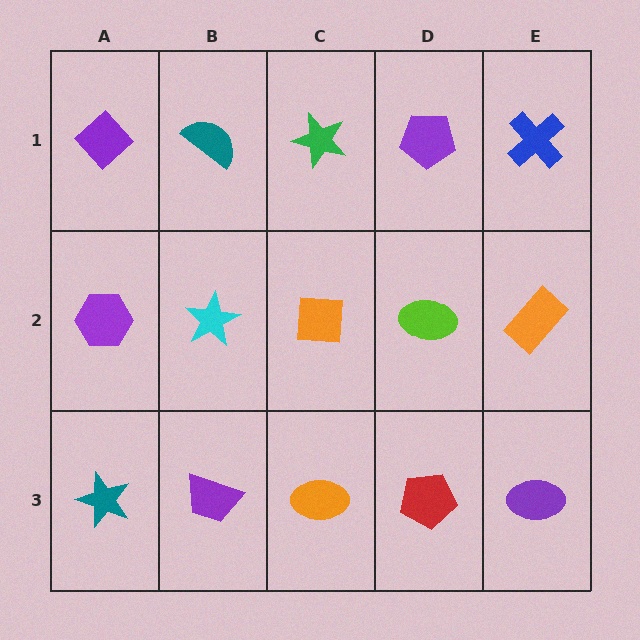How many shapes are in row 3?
5 shapes.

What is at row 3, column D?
A red pentagon.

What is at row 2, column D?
A lime ellipse.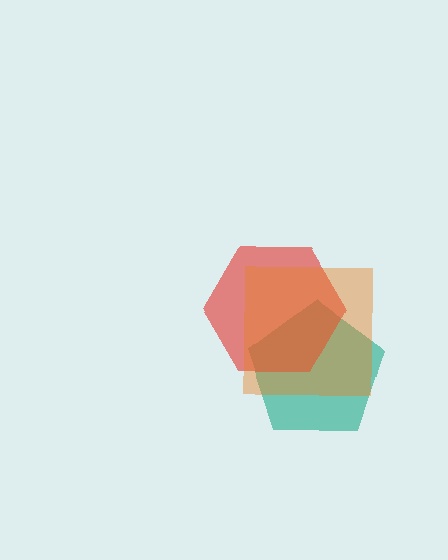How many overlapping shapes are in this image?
There are 3 overlapping shapes in the image.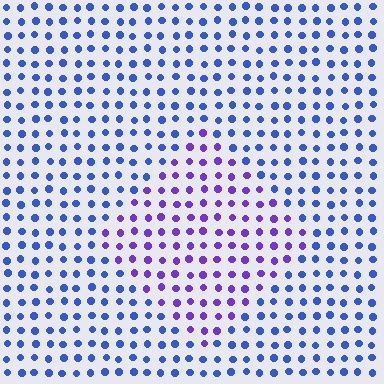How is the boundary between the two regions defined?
The boundary is defined purely by a slight shift in hue (about 40 degrees). Spacing, size, and orientation are identical on both sides.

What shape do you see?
I see a diamond.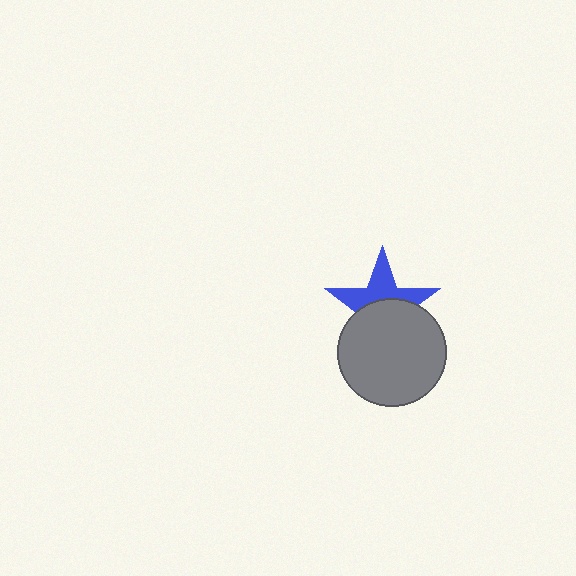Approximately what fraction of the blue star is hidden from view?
Roughly 53% of the blue star is hidden behind the gray circle.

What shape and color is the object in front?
The object in front is a gray circle.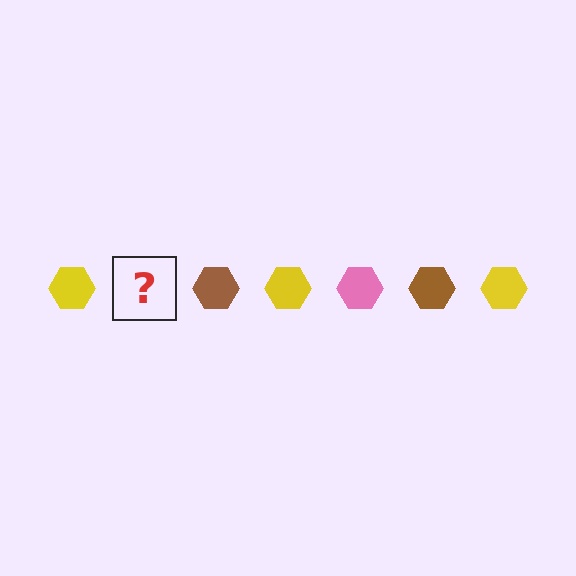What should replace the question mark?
The question mark should be replaced with a pink hexagon.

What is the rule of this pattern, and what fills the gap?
The rule is that the pattern cycles through yellow, pink, brown hexagons. The gap should be filled with a pink hexagon.